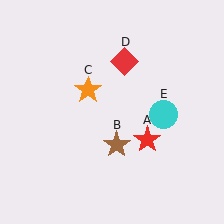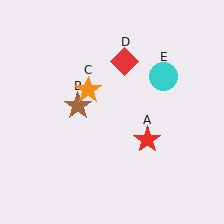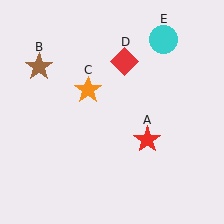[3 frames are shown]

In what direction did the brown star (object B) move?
The brown star (object B) moved up and to the left.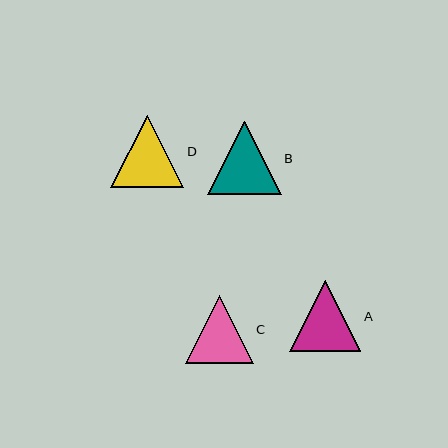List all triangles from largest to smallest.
From largest to smallest: B, D, A, C.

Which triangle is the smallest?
Triangle C is the smallest with a size of approximately 68 pixels.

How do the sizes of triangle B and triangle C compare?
Triangle B and triangle C are approximately the same size.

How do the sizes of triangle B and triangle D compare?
Triangle B and triangle D are approximately the same size.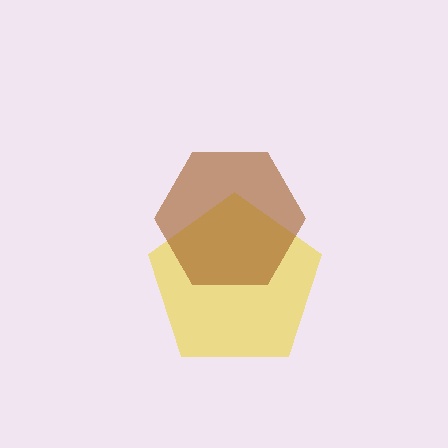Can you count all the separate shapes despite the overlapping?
Yes, there are 2 separate shapes.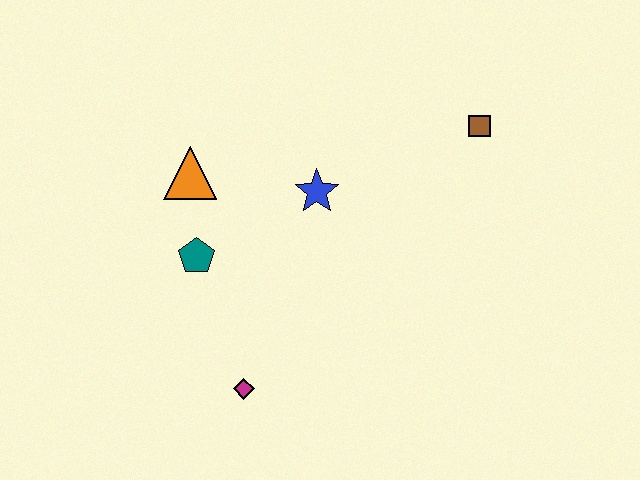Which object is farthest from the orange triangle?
The brown square is farthest from the orange triangle.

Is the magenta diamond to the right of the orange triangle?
Yes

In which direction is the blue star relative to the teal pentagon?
The blue star is to the right of the teal pentagon.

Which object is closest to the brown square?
The blue star is closest to the brown square.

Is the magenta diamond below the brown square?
Yes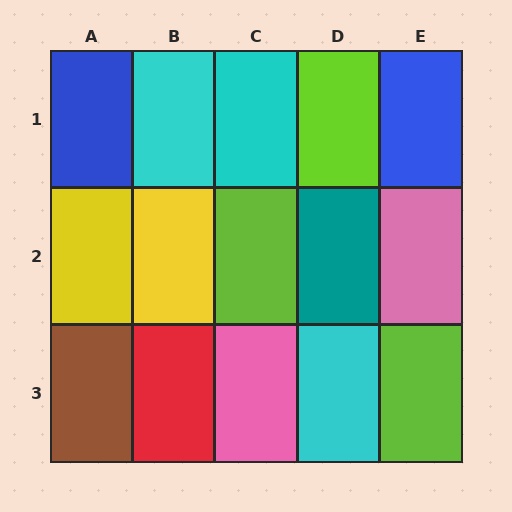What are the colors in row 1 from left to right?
Blue, cyan, cyan, lime, blue.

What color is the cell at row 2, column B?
Yellow.